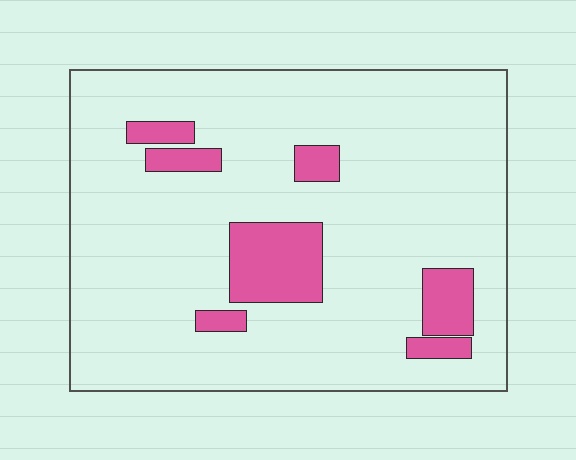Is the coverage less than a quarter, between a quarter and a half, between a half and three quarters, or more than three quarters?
Less than a quarter.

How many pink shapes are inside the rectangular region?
7.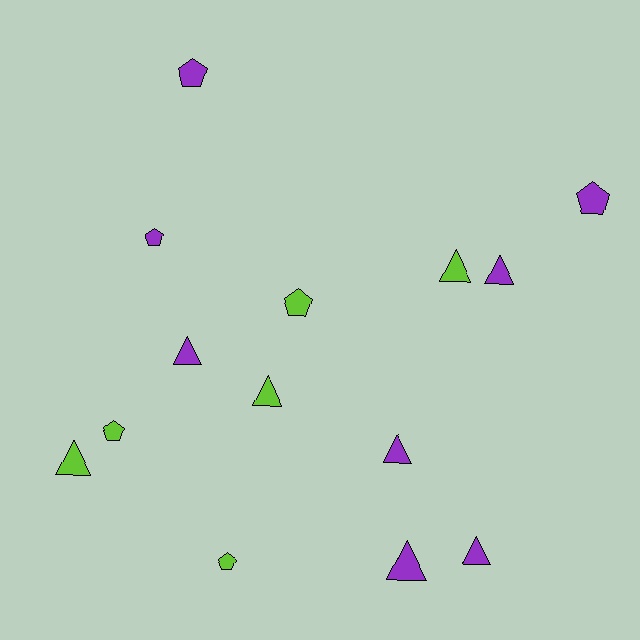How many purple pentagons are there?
There are 3 purple pentagons.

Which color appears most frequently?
Purple, with 8 objects.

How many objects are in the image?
There are 14 objects.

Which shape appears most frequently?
Triangle, with 8 objects.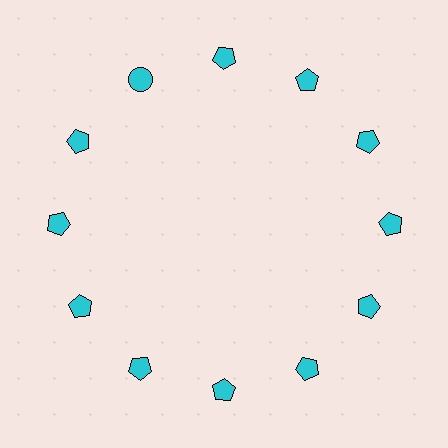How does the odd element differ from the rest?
It has a different shape: circle instead of pentagon.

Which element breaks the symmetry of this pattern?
The cyan circle at roughly the 11 o'clock position breaks the symmetry. All other shapes are cyan pentagons.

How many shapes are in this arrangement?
There are 12 shapes arranged in a ring pattern.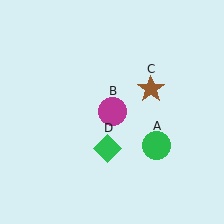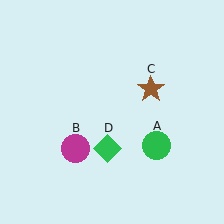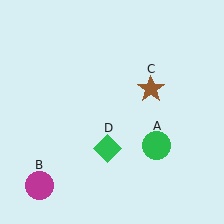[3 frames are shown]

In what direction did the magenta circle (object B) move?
The magenta circle (object B) moved down and to the left.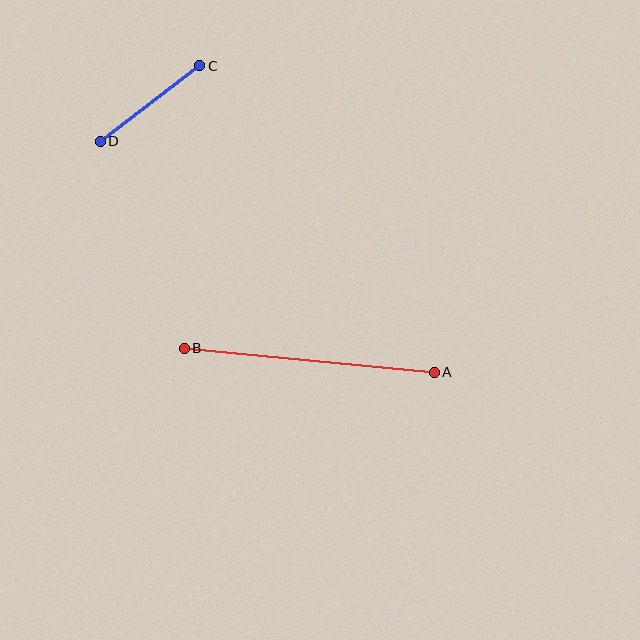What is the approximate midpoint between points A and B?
The midpoint is at approximately (309, 360) pixels.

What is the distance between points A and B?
The distance is approximately 251 pixels.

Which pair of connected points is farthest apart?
Points A and B are farthest apart.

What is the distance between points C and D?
The distance is approximately 125 pixels.